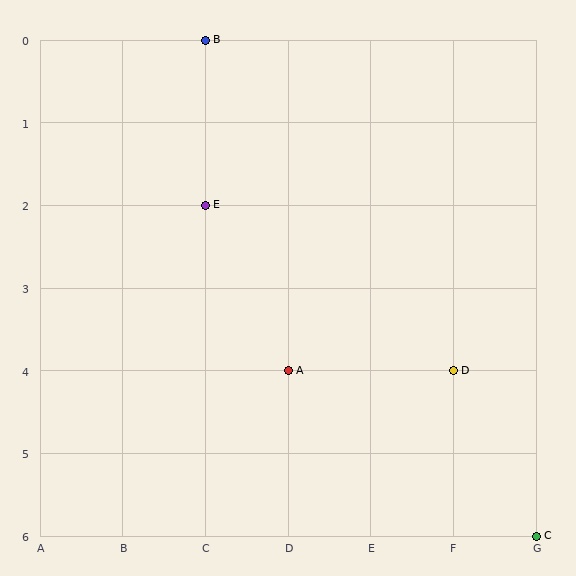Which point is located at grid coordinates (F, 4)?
Point D is at (F, 4).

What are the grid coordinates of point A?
Point A is at grid coordinates (D, 4).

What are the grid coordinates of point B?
Point B is at grid coordinates (C, 0).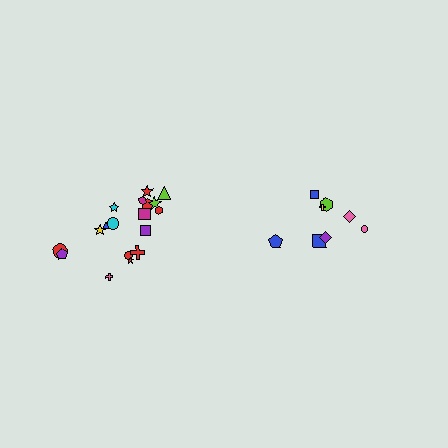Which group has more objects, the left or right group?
The left group.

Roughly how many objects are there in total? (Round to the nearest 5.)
Roughly 25 objects in total.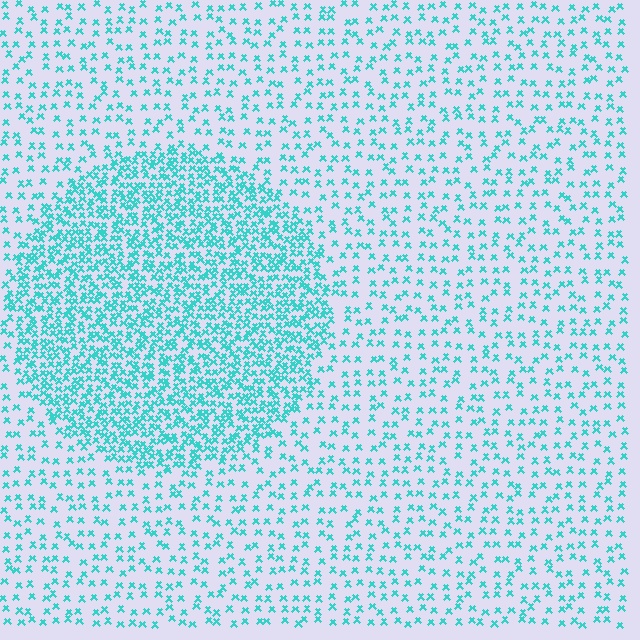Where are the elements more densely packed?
The elements are more densely packed inside the circle boundary.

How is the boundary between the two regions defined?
The boundary is defined by a change in element density (approximately 2.6x ratio). All elements are the same color, size, and shape.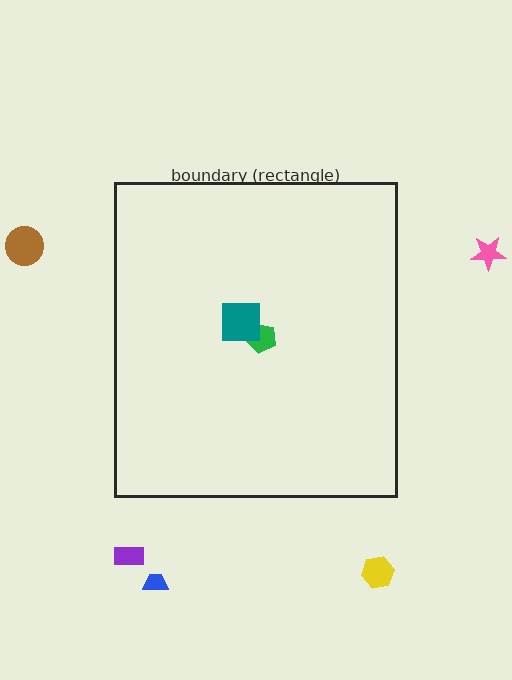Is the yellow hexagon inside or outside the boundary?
Outside.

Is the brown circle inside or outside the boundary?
Outside.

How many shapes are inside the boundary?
2 inside, 5 outside.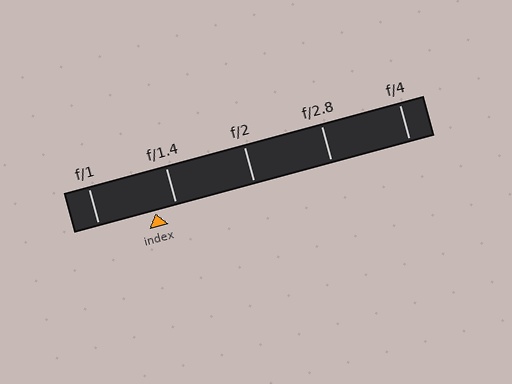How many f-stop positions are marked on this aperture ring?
There are 5 f-stop positions marked.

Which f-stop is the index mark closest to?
The index mark is closest to f/1.4.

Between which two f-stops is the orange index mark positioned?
The index mark is between f/1 and f/1.4.